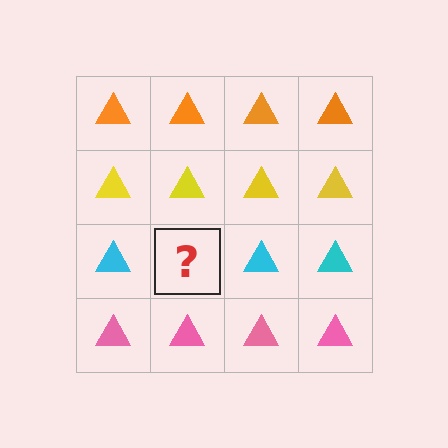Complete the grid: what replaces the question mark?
The question mark should be replaced with a cyan triangle.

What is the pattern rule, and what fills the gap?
The rule is that each row has a consistent color. The gap should be filled with a cyan triangle.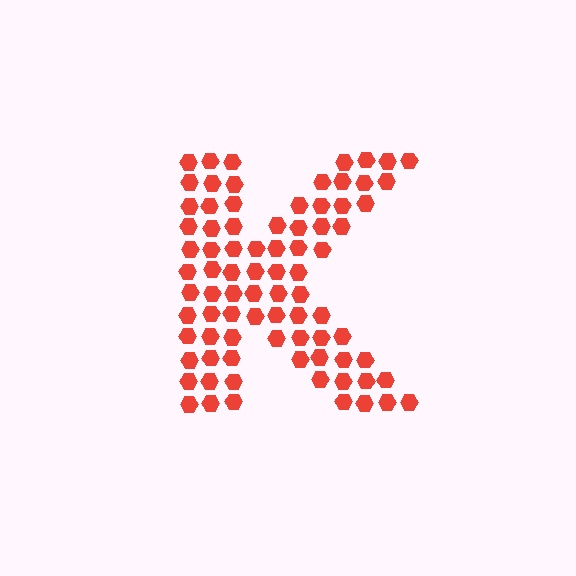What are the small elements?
The small elements are hexagons.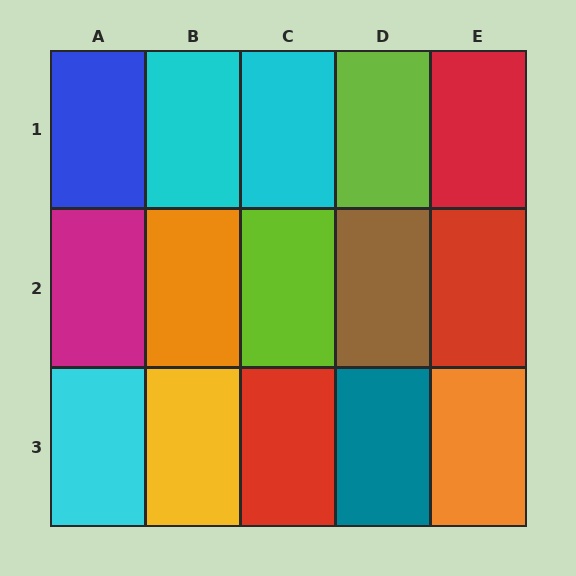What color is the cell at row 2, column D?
Brown.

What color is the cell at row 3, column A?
Cyan.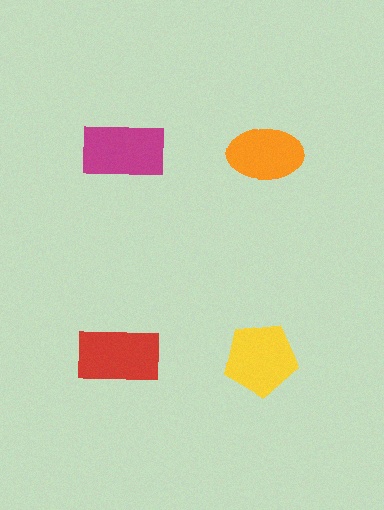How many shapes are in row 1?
2 shapes.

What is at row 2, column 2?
A yellow pentagon.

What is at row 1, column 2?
An orange ellipse.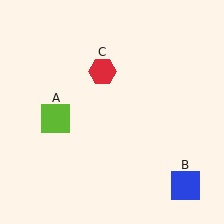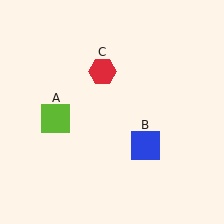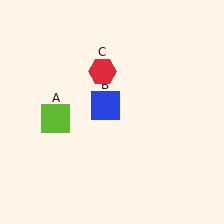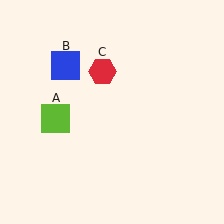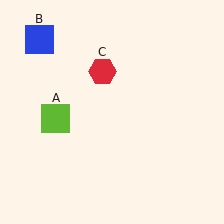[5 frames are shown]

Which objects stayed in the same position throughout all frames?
Lime square (object A) and red hexagon (object C) remained stationary.